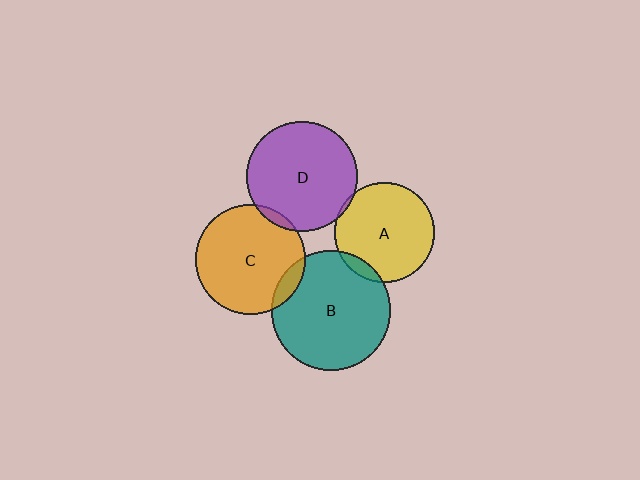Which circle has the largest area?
Circle B (teal).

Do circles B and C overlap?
Yes.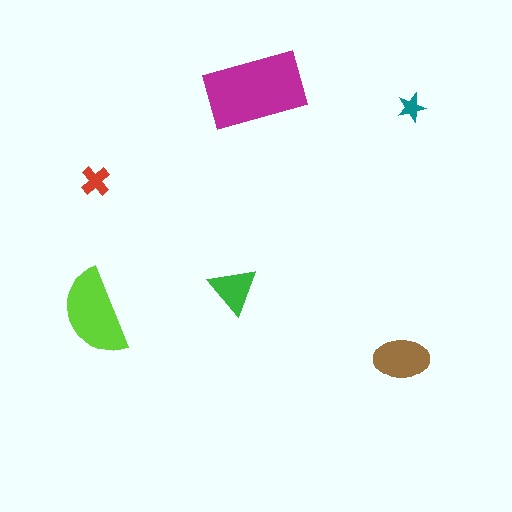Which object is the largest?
The magenta rectangle.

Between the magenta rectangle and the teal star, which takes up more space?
The magenta rectangle.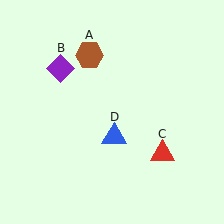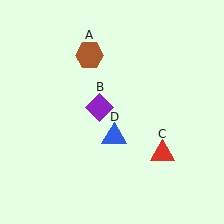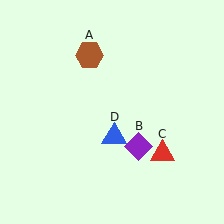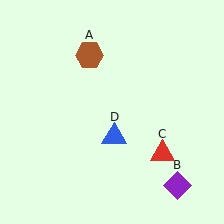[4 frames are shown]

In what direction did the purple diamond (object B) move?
The purple diamond (object B) moved down and to the right.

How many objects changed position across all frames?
1 object changed position: purple diamond (object B).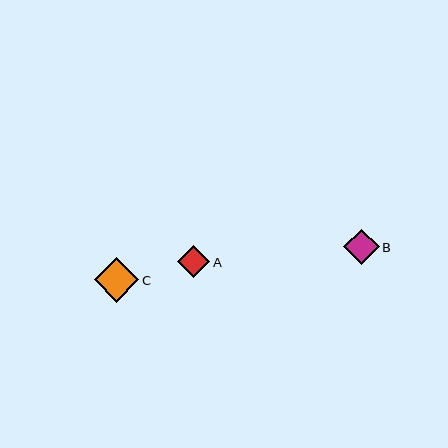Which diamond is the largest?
Diamond C is the largest with a size of approximately 44 pixels.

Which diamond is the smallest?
Diamond A is the smallest with a size of approximately 32 pixels.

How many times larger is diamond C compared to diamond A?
Diamond C is approximately 1.4 times the size of diamond A.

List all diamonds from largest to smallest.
From largest to smallest: C, B, A.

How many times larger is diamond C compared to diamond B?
Diamond C is approximately 1.3 times the size of diamond B.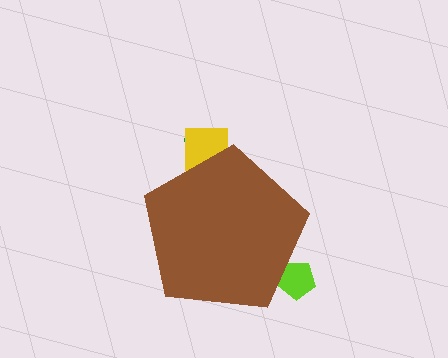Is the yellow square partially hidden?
Yes, the yellow square is partially hidden behind the brown pentagon.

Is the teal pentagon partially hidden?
Yes, the teal pentagon is partially hidden behind the brown pentagon.